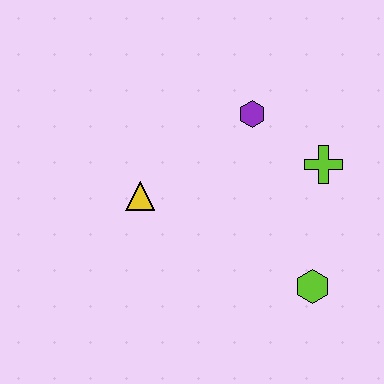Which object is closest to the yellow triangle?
The purple hexagon is closest to the yellow triangle.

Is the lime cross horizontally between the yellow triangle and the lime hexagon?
No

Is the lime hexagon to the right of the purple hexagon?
Yes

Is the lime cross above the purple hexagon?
No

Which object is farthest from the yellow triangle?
The lime hexagon is farthest from the yellow triangle.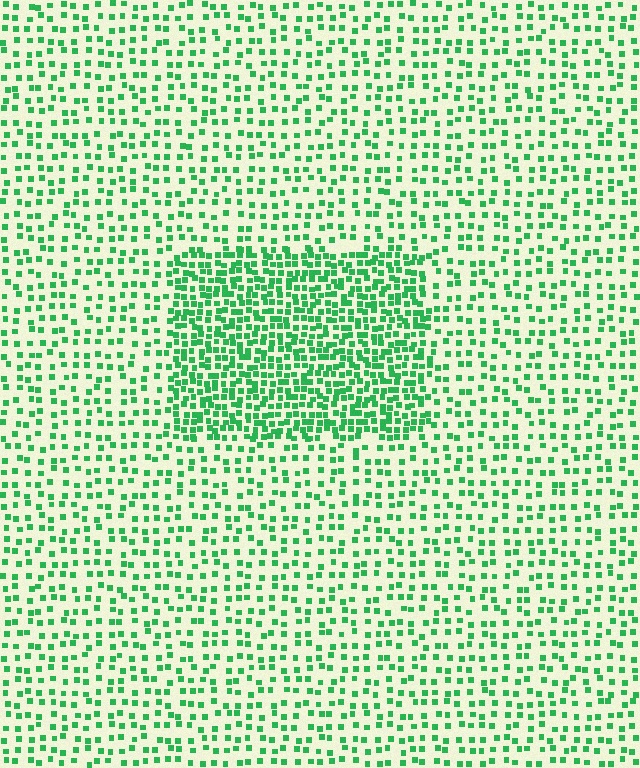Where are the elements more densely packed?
The elements are more densely packed inside the rectangle boundary.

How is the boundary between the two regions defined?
The boundary is defined by a change in element density (approximately 2.2x ratio). All elements are the same color, size, and shape.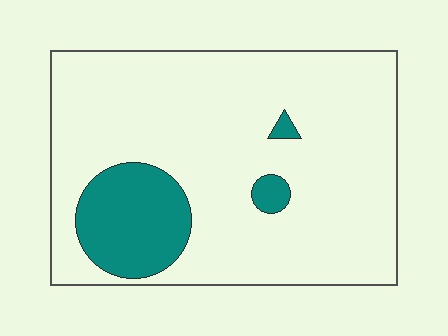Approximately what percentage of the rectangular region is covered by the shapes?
Approximately 15%.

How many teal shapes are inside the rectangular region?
3.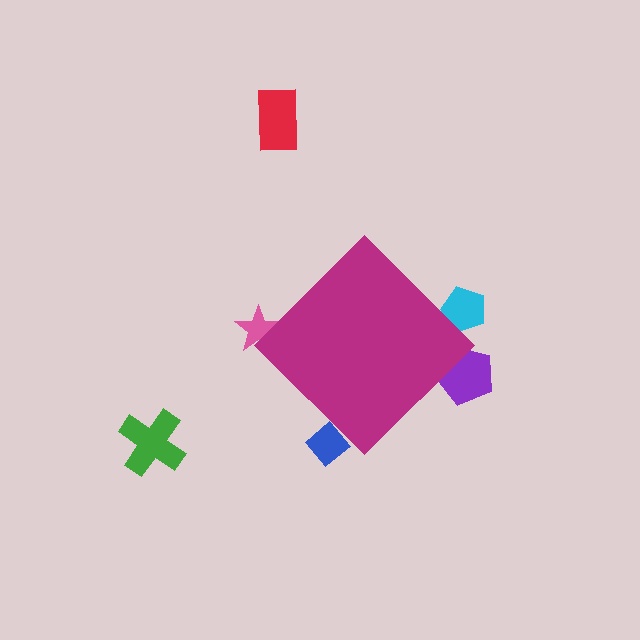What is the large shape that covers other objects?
A magenta diamond.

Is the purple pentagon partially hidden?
Yes, the purple pentagon is partially hidden behind the magenta diamond.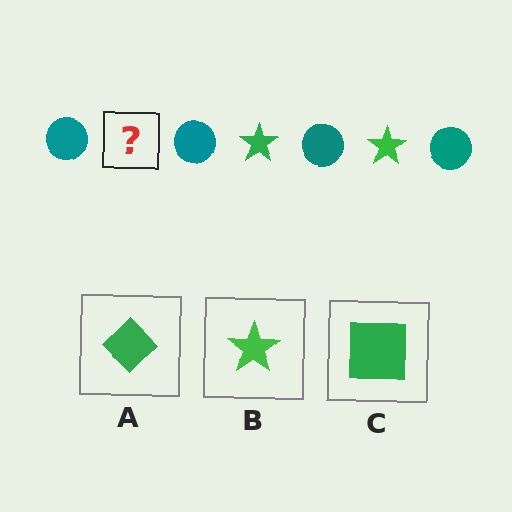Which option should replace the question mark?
Option B.